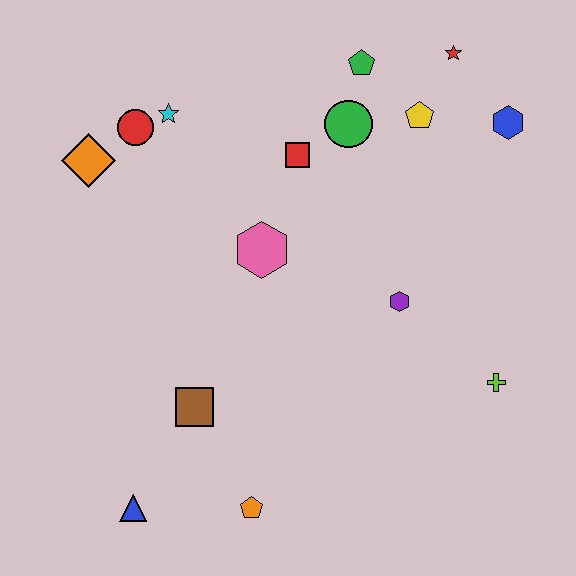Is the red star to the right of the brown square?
Yes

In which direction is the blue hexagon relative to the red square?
The blue hexagon is to the right of the red square.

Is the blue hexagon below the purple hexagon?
No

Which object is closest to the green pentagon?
The green circle is closest to the green pentagon.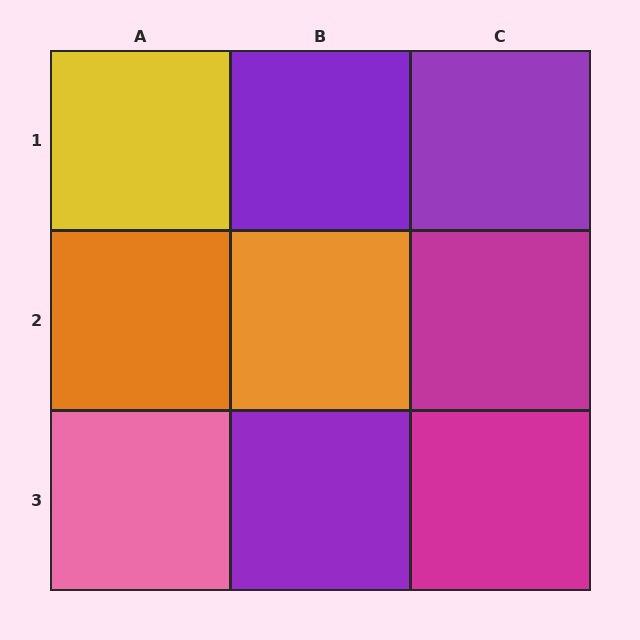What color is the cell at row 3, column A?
Pink.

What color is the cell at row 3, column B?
Purple.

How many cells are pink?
1 cell is pink.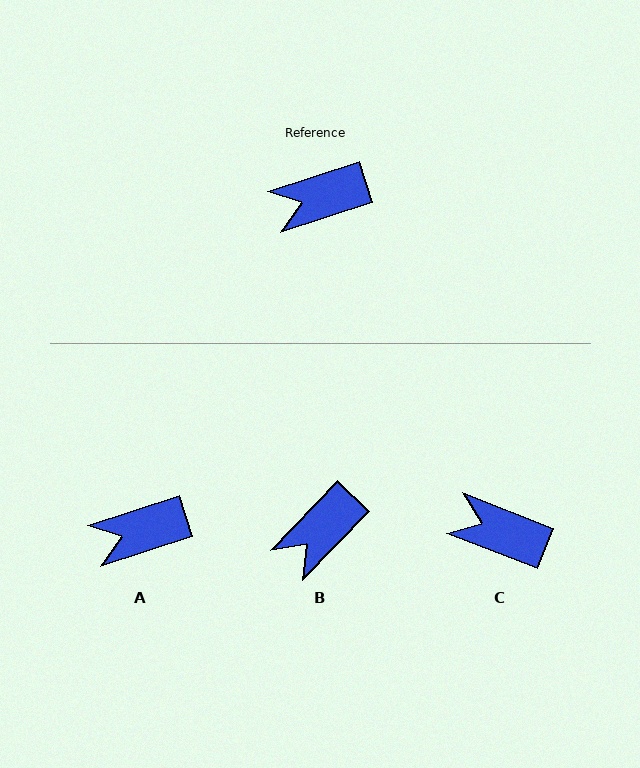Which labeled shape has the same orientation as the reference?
A.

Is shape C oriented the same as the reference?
No, it is off by about 39 degrees.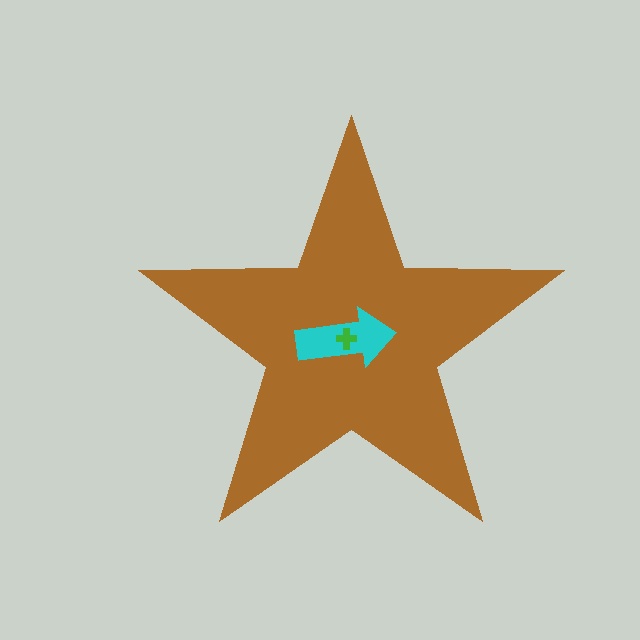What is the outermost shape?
The brown star.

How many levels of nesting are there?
3.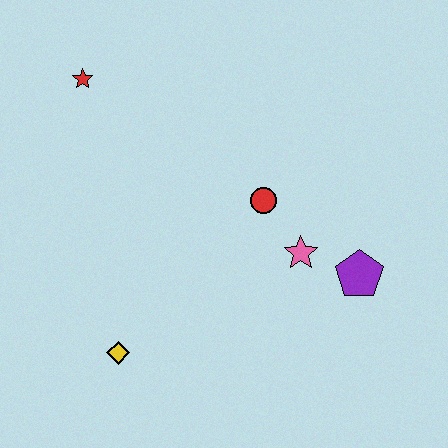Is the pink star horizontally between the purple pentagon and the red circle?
Yes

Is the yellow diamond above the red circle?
No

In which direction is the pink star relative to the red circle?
The pink star is below the red circle.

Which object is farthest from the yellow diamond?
The red star is farthest from the yellow diamond.